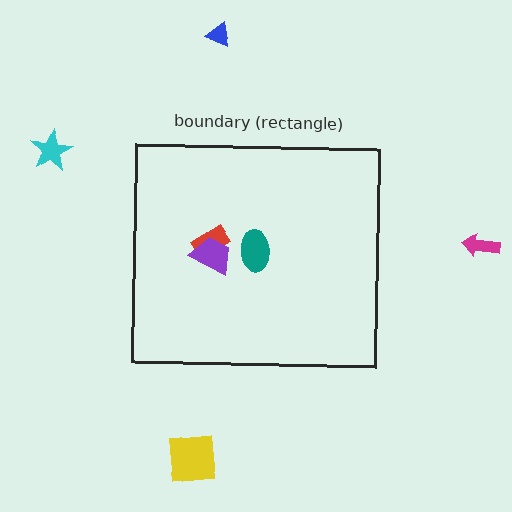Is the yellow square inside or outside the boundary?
Outside.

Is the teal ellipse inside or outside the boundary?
Inside.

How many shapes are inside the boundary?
3 inside, 4 outside.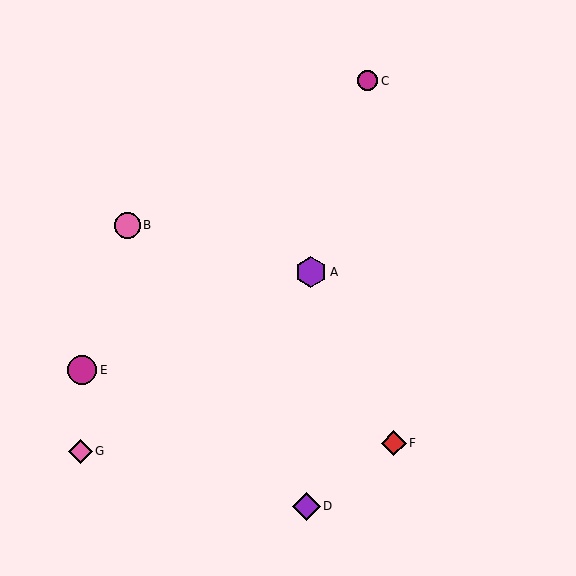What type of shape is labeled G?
Shape G is a pink diamond.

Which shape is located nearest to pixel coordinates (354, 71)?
The magenta circle (labeled C) at (368, 81) is nearest to that location.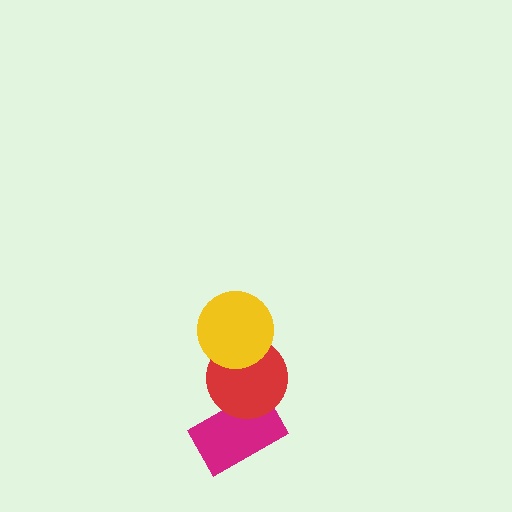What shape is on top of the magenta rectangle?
The red circle is on top of the magenta rectangle.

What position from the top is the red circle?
The red circle is 2nd from the top.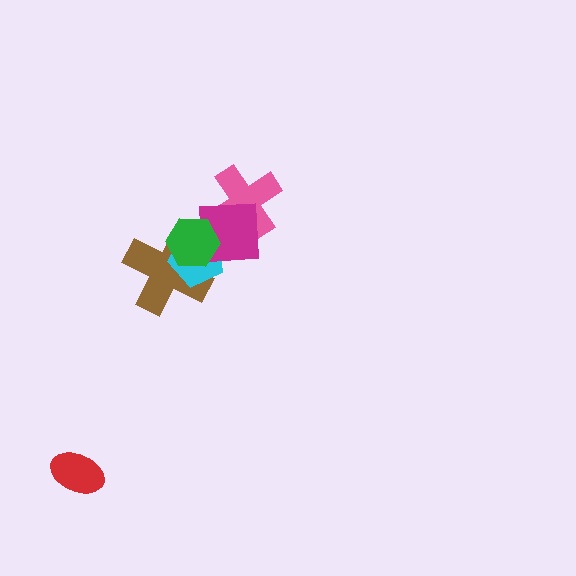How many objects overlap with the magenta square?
4 objects overlap with the magenta square.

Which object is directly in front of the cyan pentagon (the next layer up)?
The magenta square is directly in front of the cyan pentagon.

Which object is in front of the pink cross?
The magenta square is in front of the pink cross.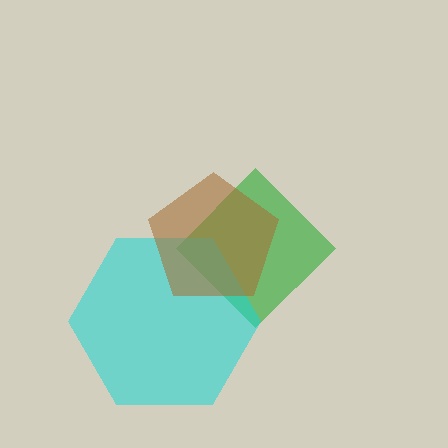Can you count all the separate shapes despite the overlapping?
Yes, there are 3 separate shapes.